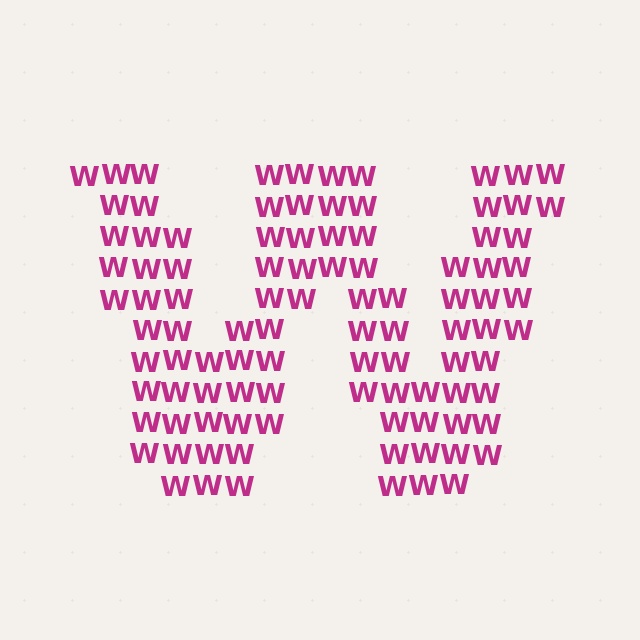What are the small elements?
The small elements are letter W's.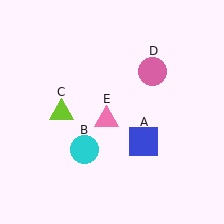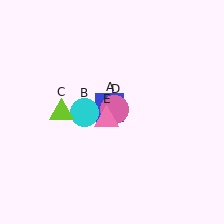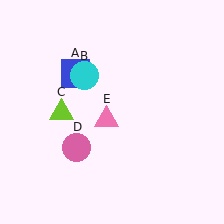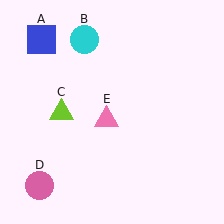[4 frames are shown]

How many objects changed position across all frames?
3 objects changed position: blue square (object A), cyan circle (object B), pink circle (object D).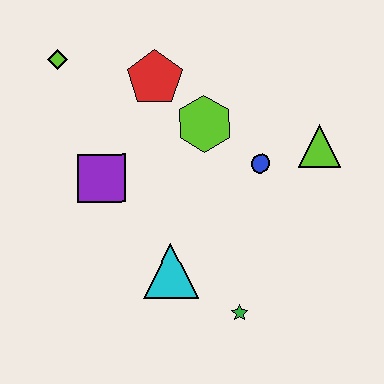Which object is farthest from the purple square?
The lime triangle is farthest from the purple square.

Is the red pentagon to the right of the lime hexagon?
No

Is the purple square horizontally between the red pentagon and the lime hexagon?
No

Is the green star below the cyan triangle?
Yes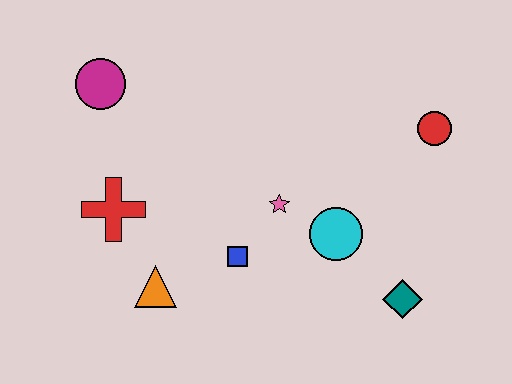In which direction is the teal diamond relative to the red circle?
The teal diamond is below the red circle.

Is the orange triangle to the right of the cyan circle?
No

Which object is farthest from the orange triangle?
The red circle is farthest from the orange triangle.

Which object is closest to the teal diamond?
The cyan circle is closest to the teal diamond.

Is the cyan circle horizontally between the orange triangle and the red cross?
No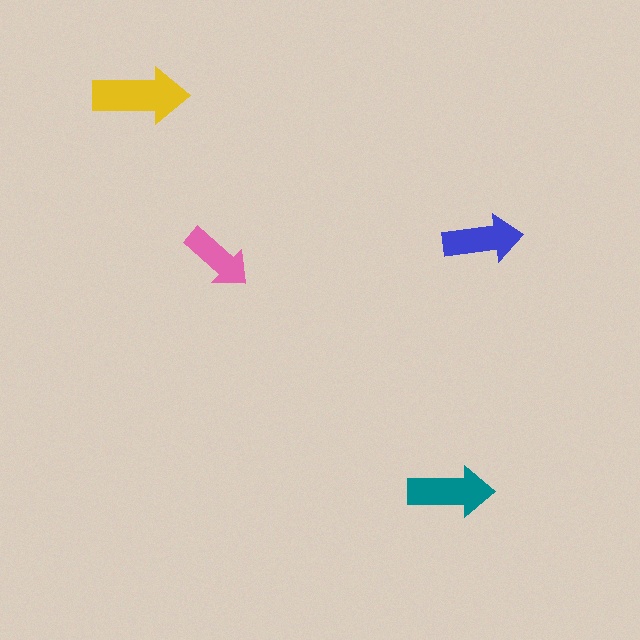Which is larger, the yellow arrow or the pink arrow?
The yellow one.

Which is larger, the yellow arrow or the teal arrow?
The yellow one.